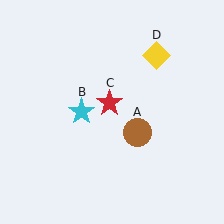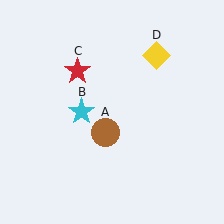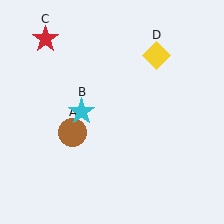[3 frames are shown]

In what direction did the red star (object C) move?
The red star (object C) moved up and to the left.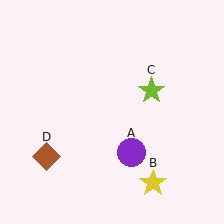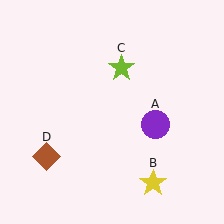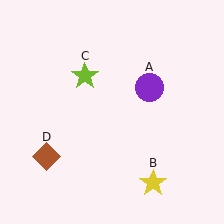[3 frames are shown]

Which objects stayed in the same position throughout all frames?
Yellow star (object B) and brown diamond (object D) remained stationary.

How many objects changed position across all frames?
2 objects changed position: purple circle (object A), lime star (object C).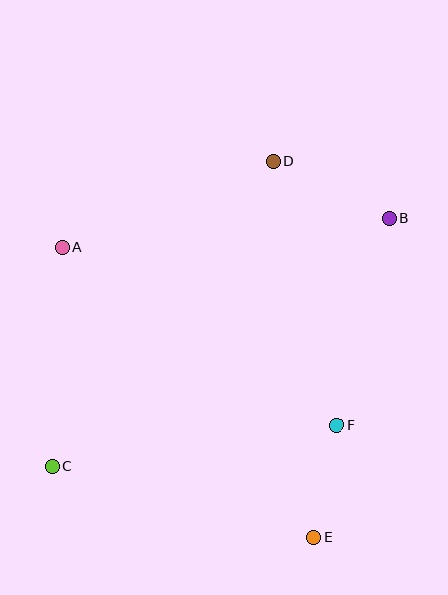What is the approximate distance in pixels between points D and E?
The distance between D and E is approximately 378 pixels.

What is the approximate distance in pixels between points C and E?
The distance between C and E is approximately 271 pixels.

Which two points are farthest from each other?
Points B and C are farthest from each other.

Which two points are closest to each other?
Points E and F are closest to each other.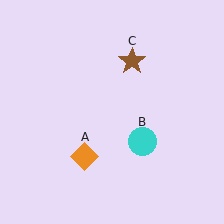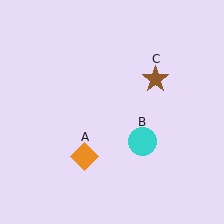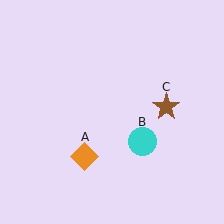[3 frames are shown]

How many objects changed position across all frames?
1 object changed position: brown star (object C).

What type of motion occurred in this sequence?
The brown star (object C) rotated clockwise around the center of the scene.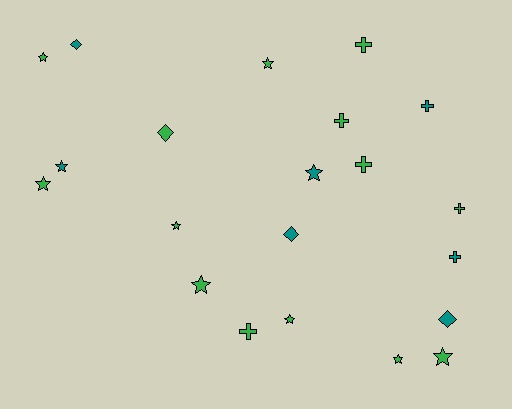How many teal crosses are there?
There are 2 teal crosses.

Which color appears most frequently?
Green, with 14 objects.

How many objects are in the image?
There are 21 objects.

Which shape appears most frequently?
Star, with 10 objects.